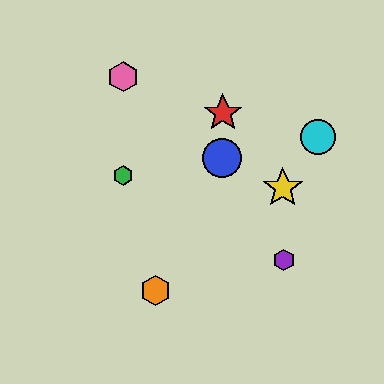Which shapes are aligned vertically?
The green hexagon, the pink hexagon are aligned vertically.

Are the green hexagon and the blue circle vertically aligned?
No, the green hexagon is at x≈123 and the blue circle is at x≈222.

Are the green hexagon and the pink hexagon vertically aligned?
Yes, both are at x≈123.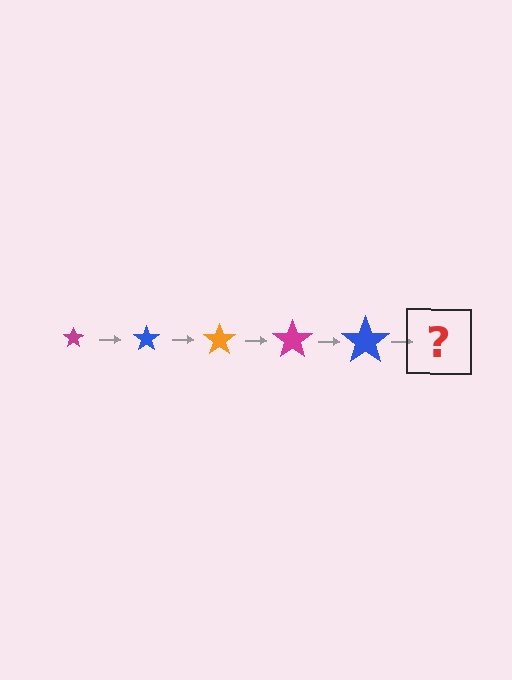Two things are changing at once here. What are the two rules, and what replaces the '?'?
The two rules are that the star grows larger each step and the color cycles through magenta, blue, and orange. The '?' should be an orange star, larger than the previous one.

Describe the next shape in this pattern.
It should be an orange star, larger than the previous one.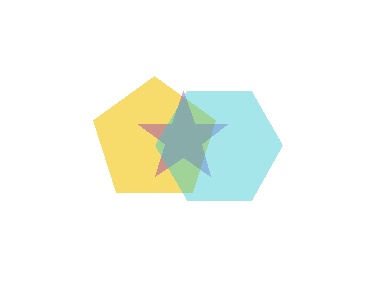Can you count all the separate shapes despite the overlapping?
Yes, there are 3 separate shapes.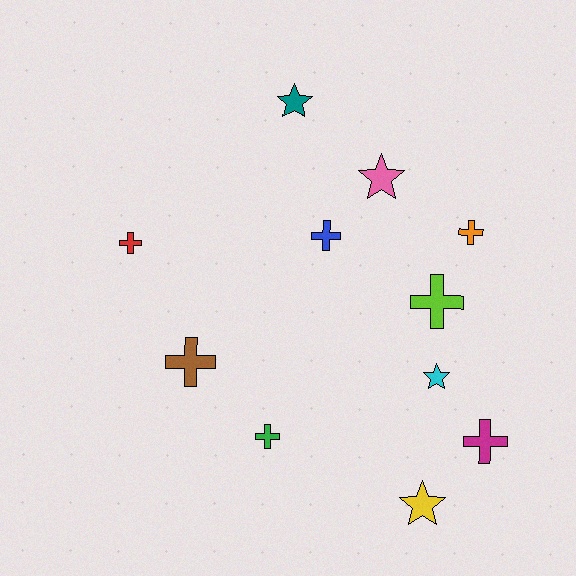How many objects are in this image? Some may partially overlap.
There are 11 objects.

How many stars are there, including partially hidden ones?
There are 4 stars.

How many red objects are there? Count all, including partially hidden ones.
There is 1 red object.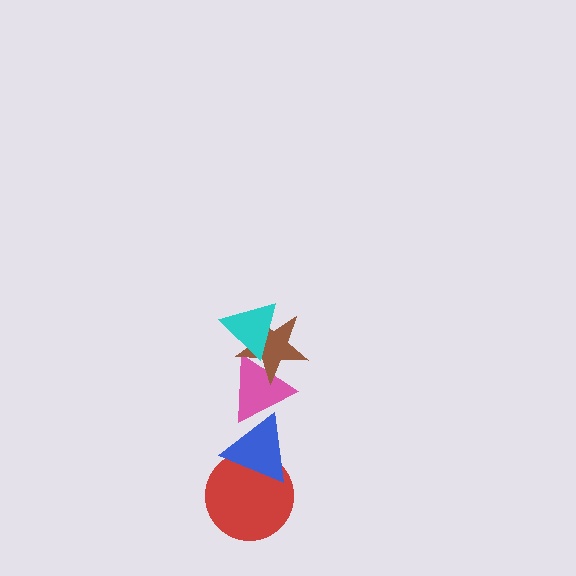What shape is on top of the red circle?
The blue triangle is on top of the red circle.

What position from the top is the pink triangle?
The pink triangle is 3rd from the top.